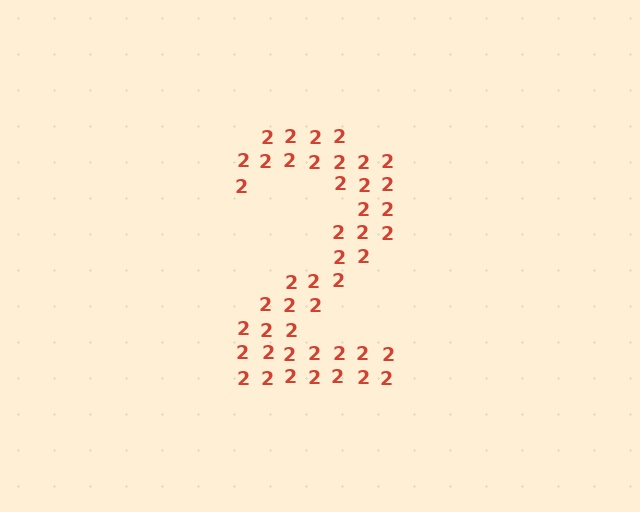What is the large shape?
The large shape is the digit 2.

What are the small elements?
The small elements are digit 2's.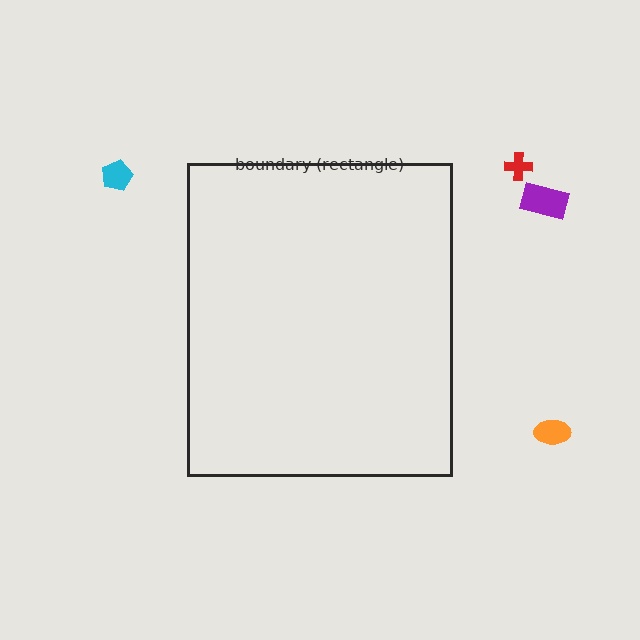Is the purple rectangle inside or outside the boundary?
Outside.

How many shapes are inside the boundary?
0 inside, 4 outside.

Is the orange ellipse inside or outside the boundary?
Outside.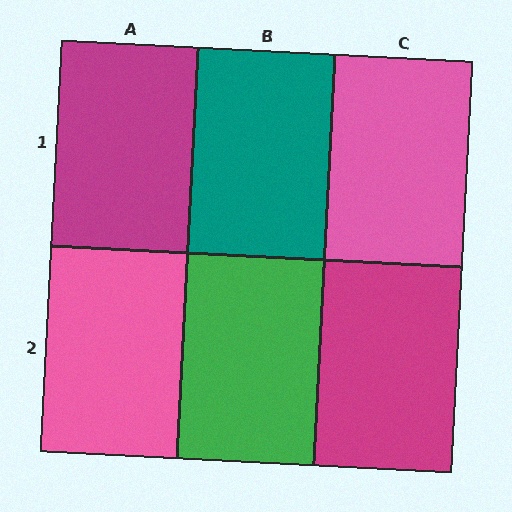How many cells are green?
1 cell is green.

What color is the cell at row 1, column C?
Pink.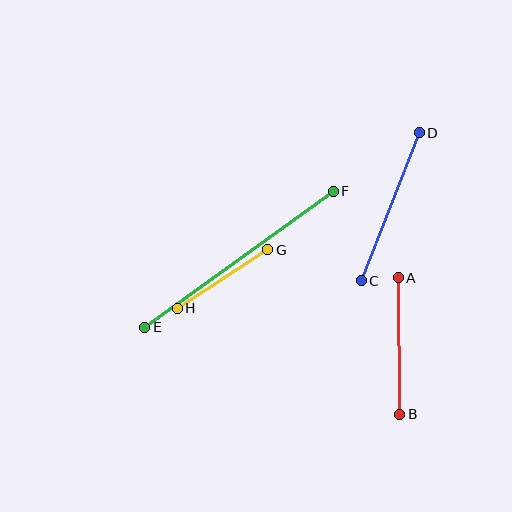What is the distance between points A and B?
The distance is approximately 136 pixels.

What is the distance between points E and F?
The distance is approximately 232 pixels.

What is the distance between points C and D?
The distance is approximately 159 pixels.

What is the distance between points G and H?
The distance is approximately 108 pixels.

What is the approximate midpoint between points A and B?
The midpoint is at approximately (399, 346) pixels.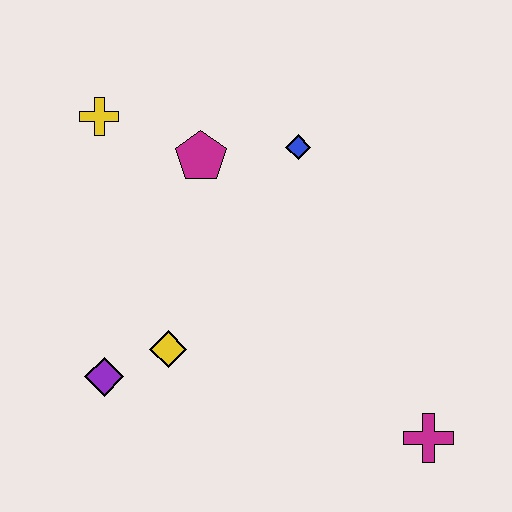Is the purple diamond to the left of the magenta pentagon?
Yes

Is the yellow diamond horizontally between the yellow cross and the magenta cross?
Yes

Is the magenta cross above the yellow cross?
No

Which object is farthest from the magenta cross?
The yellow cross is farthest from the magenta cross.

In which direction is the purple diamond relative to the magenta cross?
The purple diamond is to the left of the magenta cross.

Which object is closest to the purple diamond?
The yellow diamond is closest to the purple diamond.